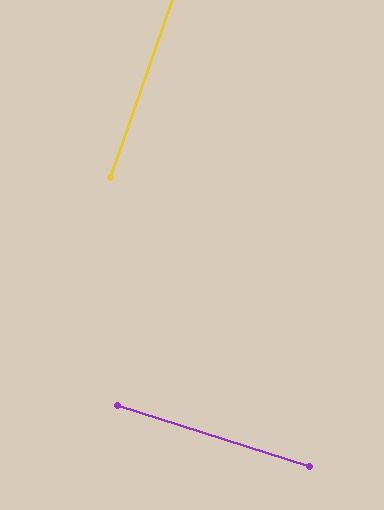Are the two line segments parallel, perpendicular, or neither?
Perpendicular — they meet at approximately 88°.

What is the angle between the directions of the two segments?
Approximately 88 degrees.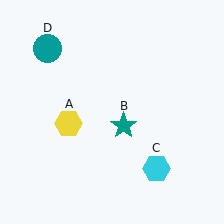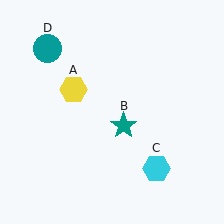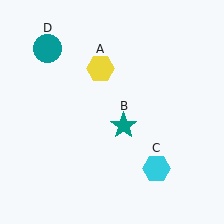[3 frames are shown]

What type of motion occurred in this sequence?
The yellow hexagon (object A) rotated clockwise around the center of the scene.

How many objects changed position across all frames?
1 object changed position: yellow hexagon (object A).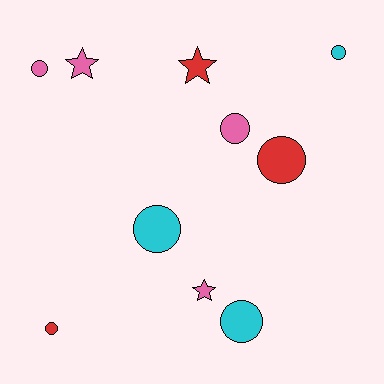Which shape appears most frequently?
Circle, with 7 objects.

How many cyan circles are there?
There are 3 cyan circles.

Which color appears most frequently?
Pink, with 4 objects.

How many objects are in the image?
There are 10 objects.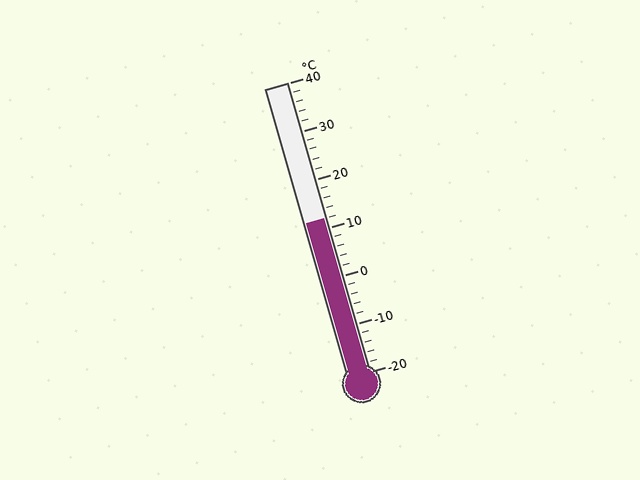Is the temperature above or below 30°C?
The temperature is below 30°C.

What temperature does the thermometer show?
The thermometer shows approximately 12°C.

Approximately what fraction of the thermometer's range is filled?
The thermometer is filled to approximately 55% of its range.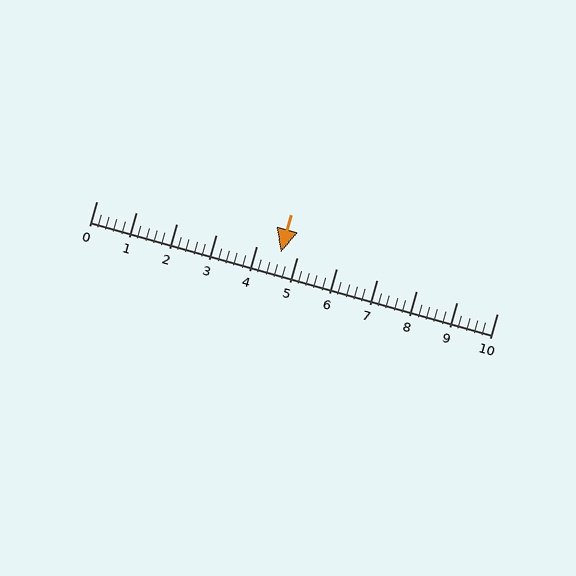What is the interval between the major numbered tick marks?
The major tick marks are spaced 1 units apart.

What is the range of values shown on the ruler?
The ruler shows values from 0 to 10.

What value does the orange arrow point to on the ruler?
The orange arrow points to approximately 4.6.